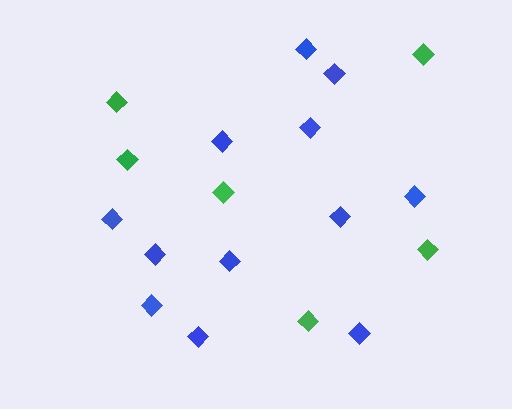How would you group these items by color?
There are 2 groups: one group of blue diamonds (12) and one group of green diamonds (6).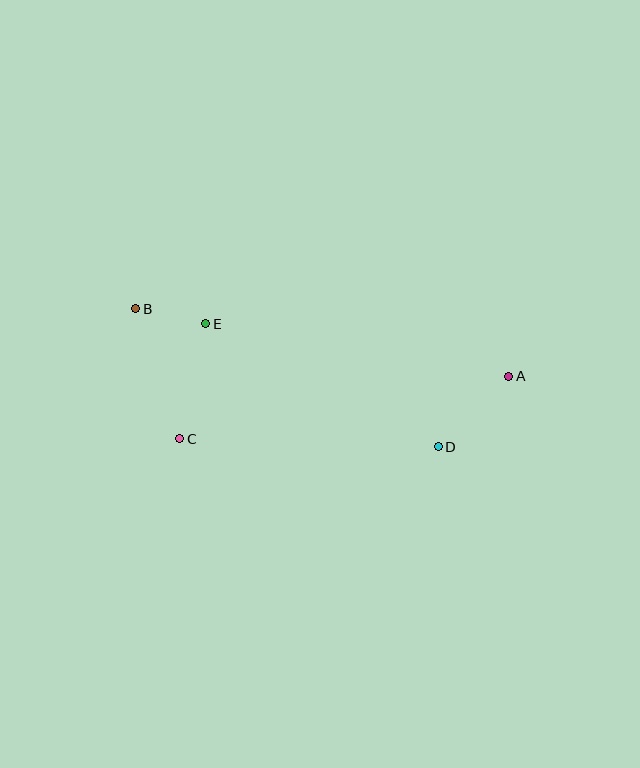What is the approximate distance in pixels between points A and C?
The distance between A and C is approximately 335 pixels.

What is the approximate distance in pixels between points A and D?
The distance between A and D is approximately 99 pixels.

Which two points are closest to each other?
Points B and E are closest to each other.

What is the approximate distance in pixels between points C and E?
The distance between C and E is approximately 118 pixels.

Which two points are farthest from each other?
Points A and B are farthest from each other.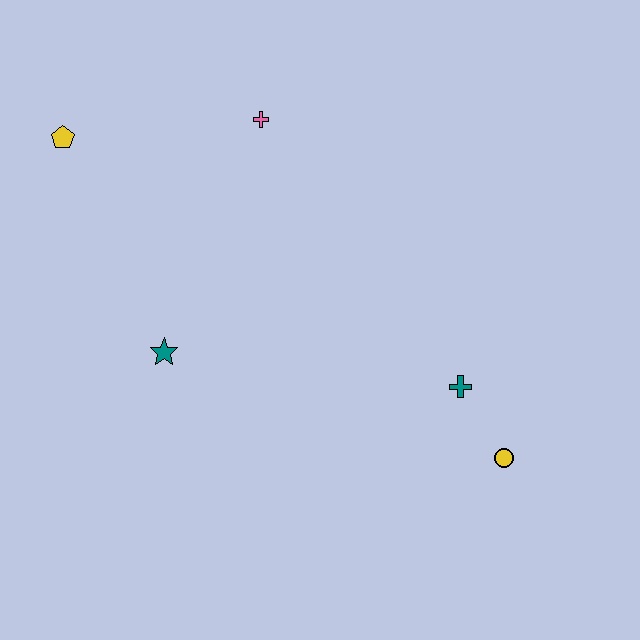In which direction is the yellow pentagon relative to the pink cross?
The yellow pentagon is to the left of the pink cross.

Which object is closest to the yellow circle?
The teal cross is closest to the yellow circle.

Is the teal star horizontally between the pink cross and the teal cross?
No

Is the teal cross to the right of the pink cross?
Yes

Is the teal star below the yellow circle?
No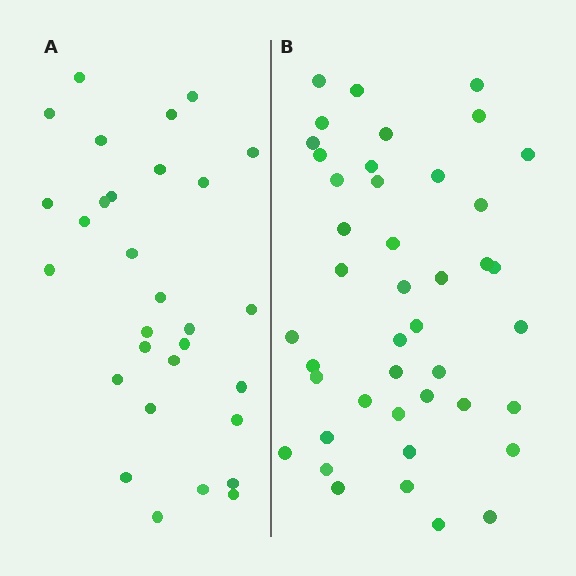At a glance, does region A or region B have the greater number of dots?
Region B (the right region) has more dots.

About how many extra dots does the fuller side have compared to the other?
Region B has approximately 15 more dots than region A.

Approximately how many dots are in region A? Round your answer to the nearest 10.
About 30 dots.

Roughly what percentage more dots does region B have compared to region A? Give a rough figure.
About 45% more.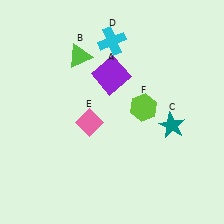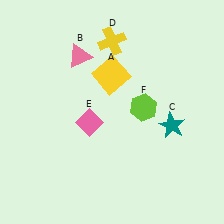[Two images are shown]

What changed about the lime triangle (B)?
In Image 1, B is lime. In Image 2, it changed to pink.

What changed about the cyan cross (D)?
In Image 1, D is cyan. In Image 2, it changed to yellow.